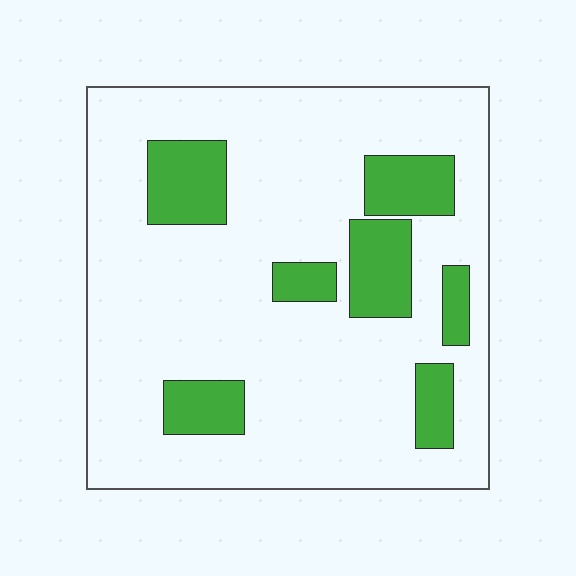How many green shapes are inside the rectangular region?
7.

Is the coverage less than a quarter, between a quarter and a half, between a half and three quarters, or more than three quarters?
Less than a quarter.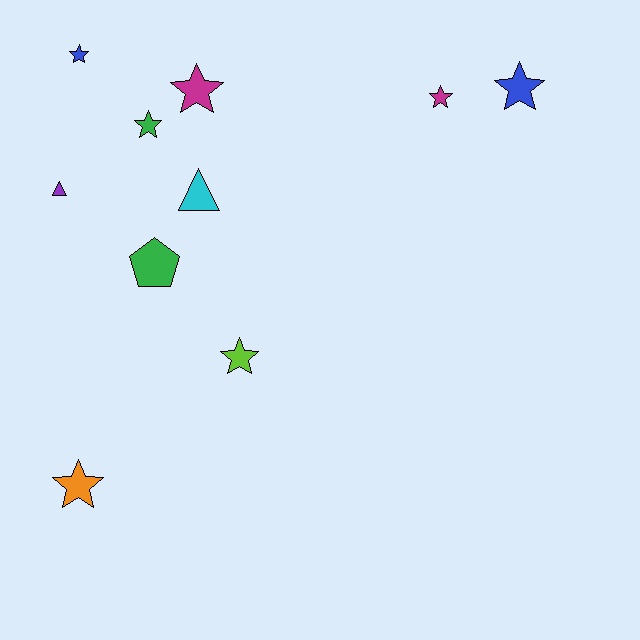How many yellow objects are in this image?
There are no yellow objects.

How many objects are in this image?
There are 10 objects.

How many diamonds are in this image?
There are no diamonds.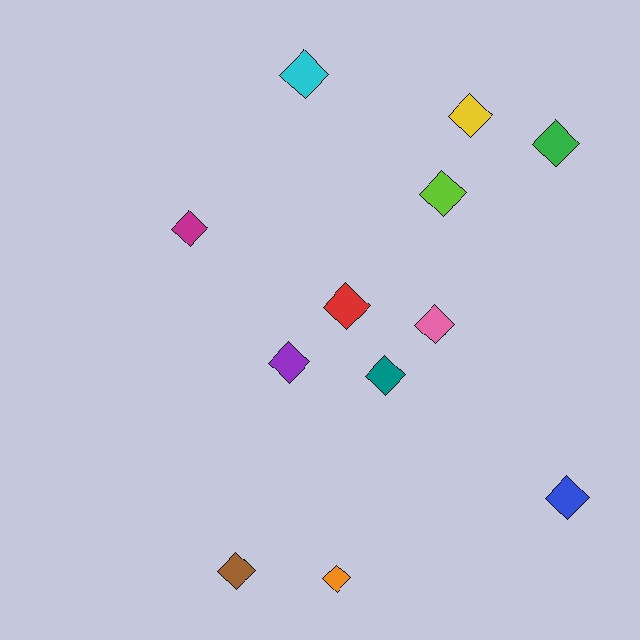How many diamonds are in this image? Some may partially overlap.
There are 12 diamonds.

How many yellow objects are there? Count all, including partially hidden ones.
There is 1 yellow object.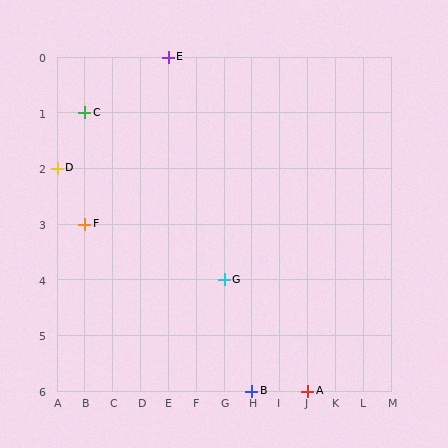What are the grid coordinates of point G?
Point G is at grid coordinates (G, 4).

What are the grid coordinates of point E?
Point E is at grid coordinates (E, 0).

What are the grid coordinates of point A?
Point A is at grid coordinates (J, 6).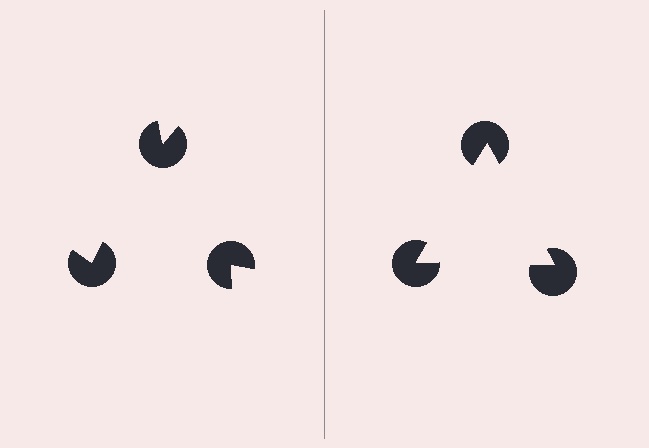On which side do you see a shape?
An illusory triangle appears on the right side. On the left side the wedge cuts are rotated, so no coherent shape forms.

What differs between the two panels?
The pac-man discs are positioned identically on both sides; only the wedge orientations differ. On the right they align to a triangle; on the left they are misaligned.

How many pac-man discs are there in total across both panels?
6 — 3 on each side.